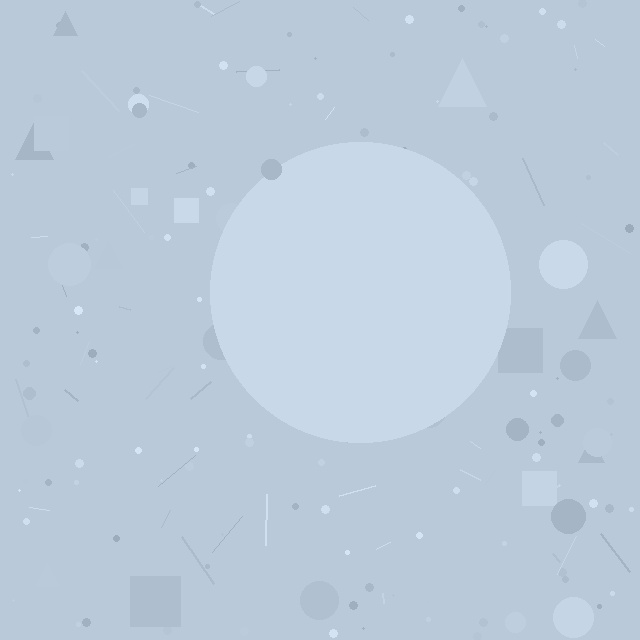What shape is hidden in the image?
A circle is hidden in the image.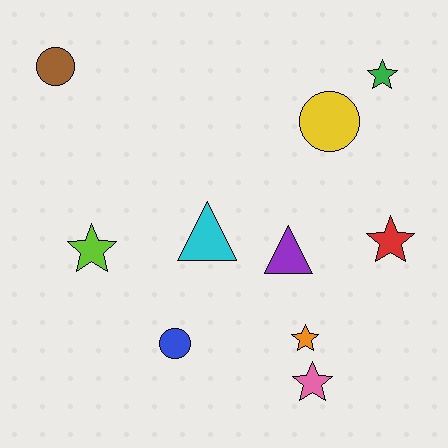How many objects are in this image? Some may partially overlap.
There are 10 objects.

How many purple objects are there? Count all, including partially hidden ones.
There is 1 purple object.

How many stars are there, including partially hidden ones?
There are 5 stars.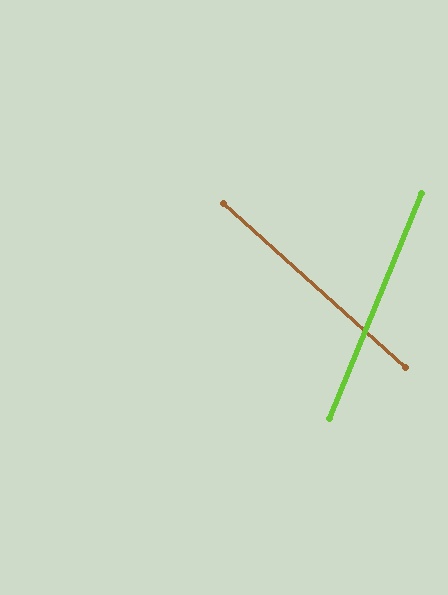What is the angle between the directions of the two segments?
Approximately 70 degrees.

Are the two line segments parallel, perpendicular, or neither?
Neither parallel nor perpendicular — they differ by about 70°.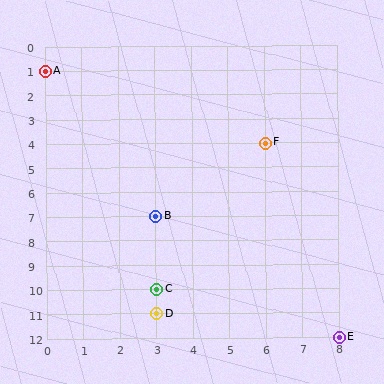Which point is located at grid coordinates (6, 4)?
Point F is at (6, 4).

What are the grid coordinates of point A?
Point A is at grid coordinates (0, 1).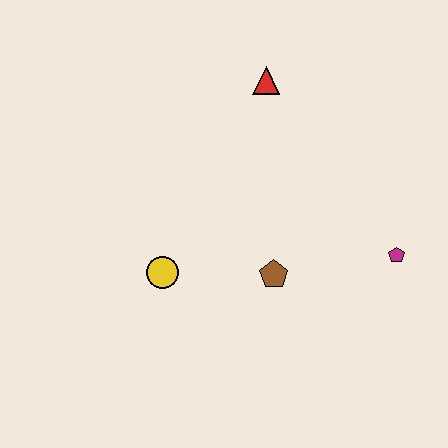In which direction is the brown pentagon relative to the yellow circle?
The brown pentagon is to the right of the yellow circle.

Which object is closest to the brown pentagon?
The yellow circle is closest to the brown pentagon.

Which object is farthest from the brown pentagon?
The red triangle is farthest from the brown pentagon.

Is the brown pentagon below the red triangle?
Yes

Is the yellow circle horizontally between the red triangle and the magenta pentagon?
No